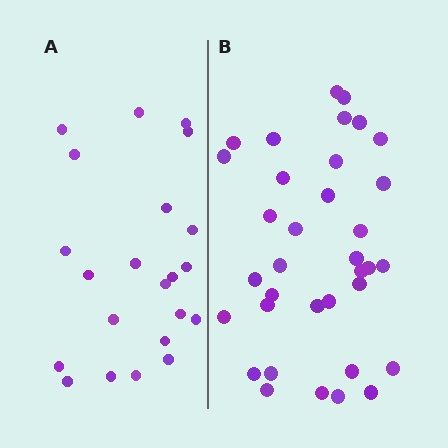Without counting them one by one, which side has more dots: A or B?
Region B (the right region) has more dots.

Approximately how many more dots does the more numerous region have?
Region B has approximately 15 more dots than region A.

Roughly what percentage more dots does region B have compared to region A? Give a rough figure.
About 60% more.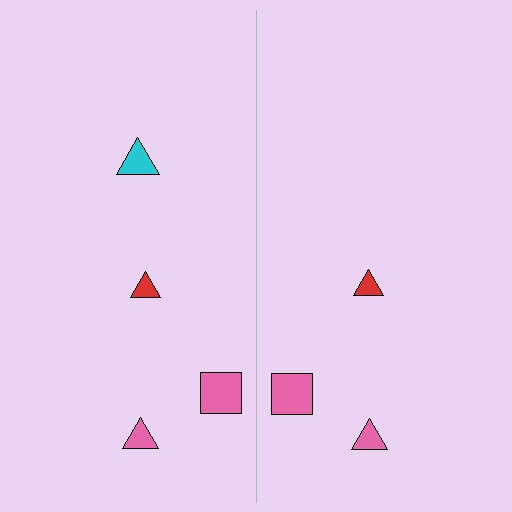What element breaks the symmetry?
A cyan triangle is missing from the right side.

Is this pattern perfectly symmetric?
No, the pattern is not perfectly symmetric. A cyan triangle is missing from the right side.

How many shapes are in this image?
There are 7 shapes in this image.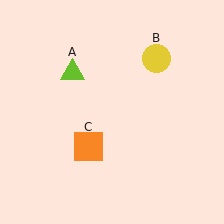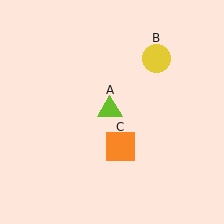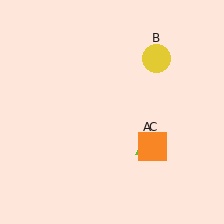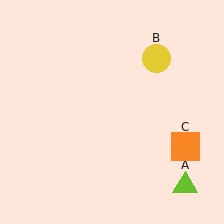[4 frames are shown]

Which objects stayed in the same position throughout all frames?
Yellow circle (object B) remained stationary.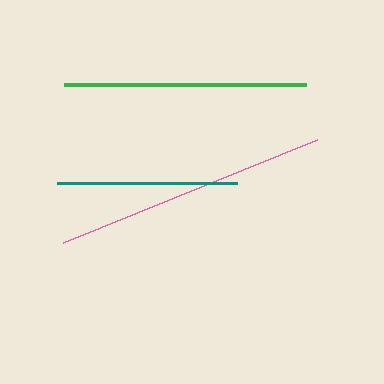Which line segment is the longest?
The pink line is the longest at approximately 275 pixels.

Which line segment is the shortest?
The teal line is the shortest at approximately 180 pixels.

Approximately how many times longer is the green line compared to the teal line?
The green line is approximately 1.4 times the length of the teal line.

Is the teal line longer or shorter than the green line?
The green line is longer than the teal line.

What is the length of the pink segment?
The pink segment is approximately 275 pixels long.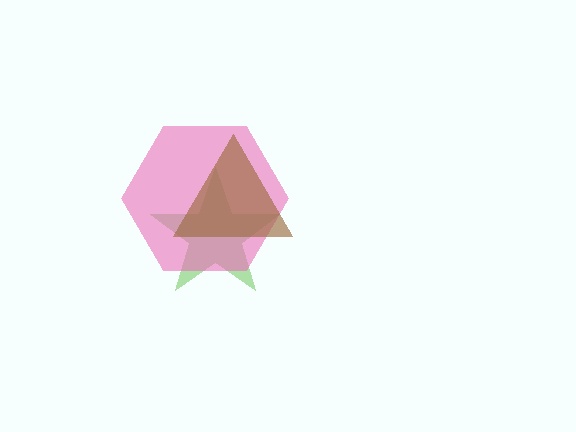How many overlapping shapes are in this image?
There are 3 overlapping shapes in the image.